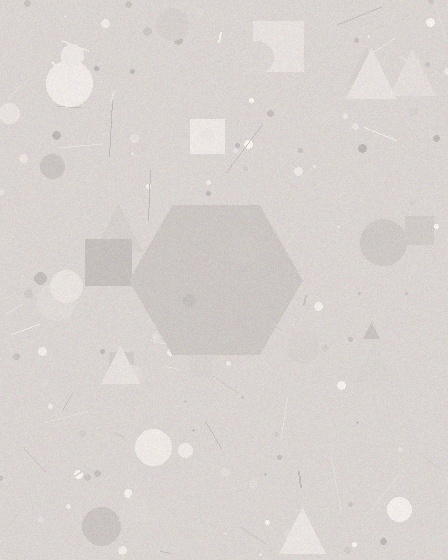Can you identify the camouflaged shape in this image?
The camouflaged shape is a hexagon.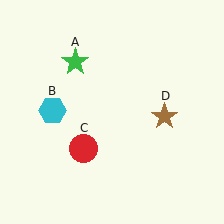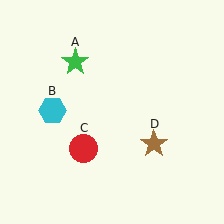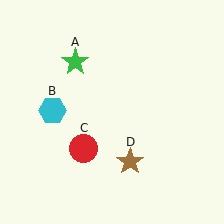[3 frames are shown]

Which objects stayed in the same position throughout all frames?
Green star (object A) and cyan hexagon (object B) and red circle (object C) remained stationary.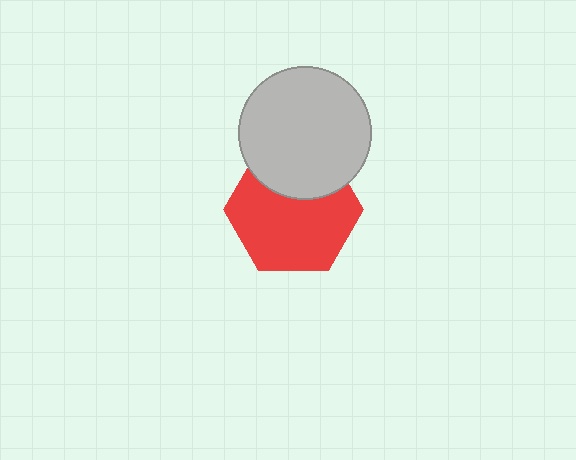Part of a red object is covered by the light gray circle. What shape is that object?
It is a hexagon.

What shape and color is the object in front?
The object in front is a light gray circle.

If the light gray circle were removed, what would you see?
You would see the complete red hexagon.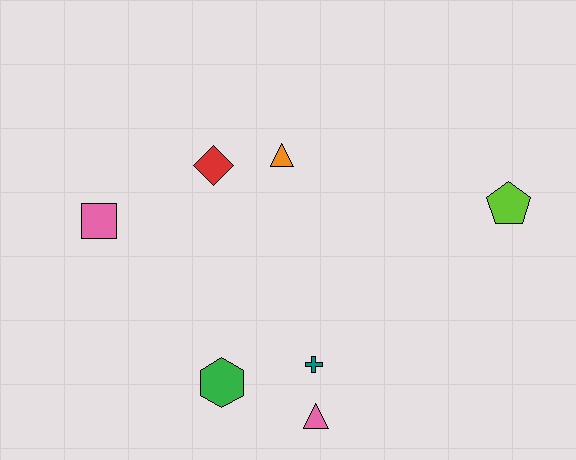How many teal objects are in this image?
There is 1 teal object.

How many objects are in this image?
There are 7 objects.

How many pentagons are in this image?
There is 1 pentagon.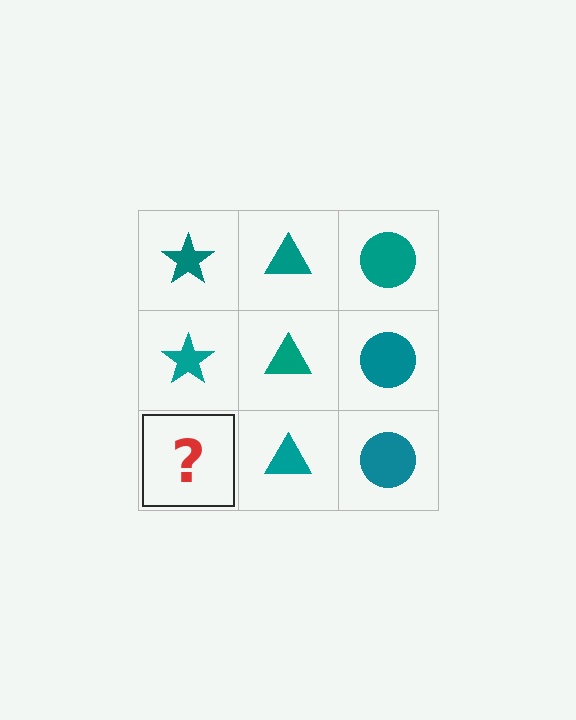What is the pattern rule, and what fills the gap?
The rule is that each column has a consistent shape. The gap should be filled with a teal star.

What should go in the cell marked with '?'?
The missing cell should contain a teal star.